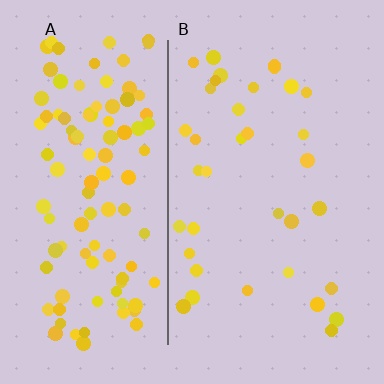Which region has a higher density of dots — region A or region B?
A (the left).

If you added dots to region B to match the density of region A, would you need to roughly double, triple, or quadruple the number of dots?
Approximately triple.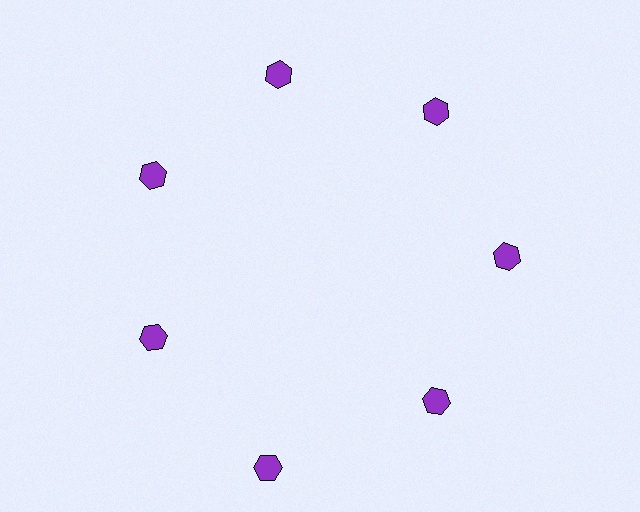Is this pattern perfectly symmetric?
No. The 7 purple hexagons are arranged in a ring, but one element near the 6 o'clock position is pushed outward from the center, breaking the 7-fold rotational symmetry.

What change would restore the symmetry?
The symmetry would be restored by moving it inward, back onto the ring so that all 7 hexagons sit at equal angles and equal distance from the center.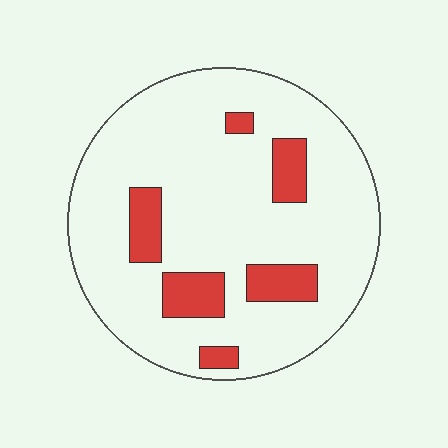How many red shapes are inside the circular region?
6.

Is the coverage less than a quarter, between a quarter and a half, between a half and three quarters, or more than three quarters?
Less than a quarter.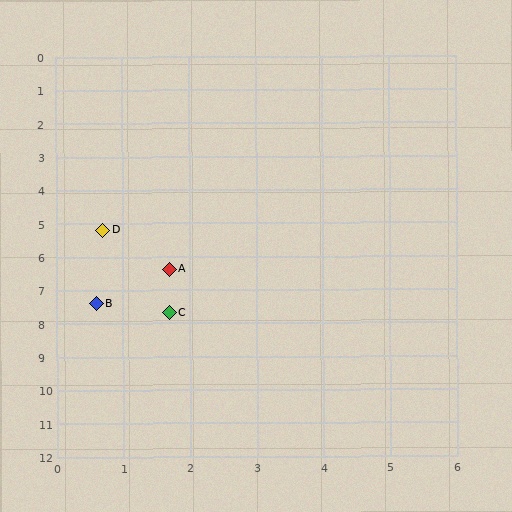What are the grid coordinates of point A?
Point A is at approximately (1.7, 6.4).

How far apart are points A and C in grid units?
Points A and C are about 1.3 grid units apart.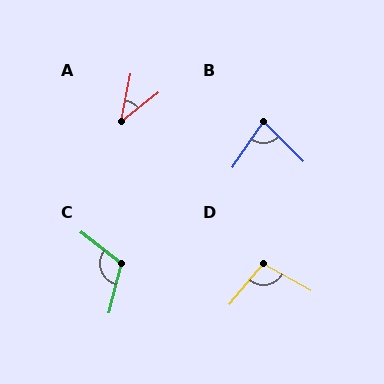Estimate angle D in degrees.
Approximately 100 degrees.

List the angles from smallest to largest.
A (41°), B (79°), D (100°), C (114°).